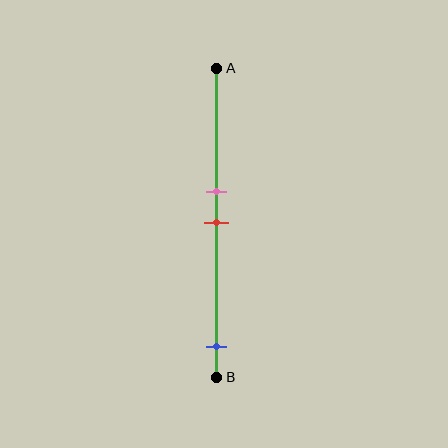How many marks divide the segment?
There are 3 marks dividing the segment.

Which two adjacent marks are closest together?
The pink and red marks are the closest adjacent pair.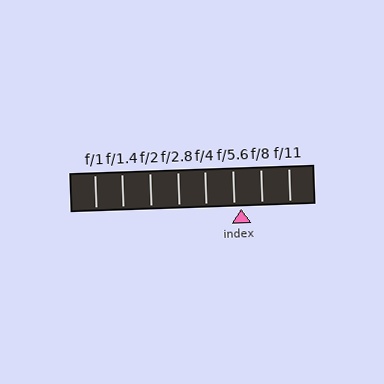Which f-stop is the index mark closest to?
The index mark is closest to f/5.6.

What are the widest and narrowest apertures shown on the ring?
The widest aperture shown is f/1 and the narrowest is f/11.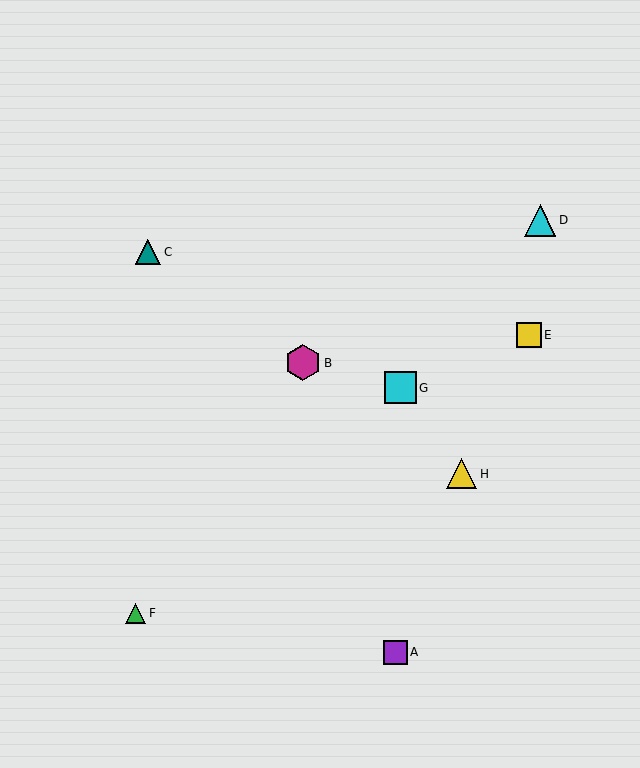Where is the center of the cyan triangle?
The center of the cyan triangle is at (540, 220).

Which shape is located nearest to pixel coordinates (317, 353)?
The magenta hexagon (labeled B) at (303, 363) is nearest to that location.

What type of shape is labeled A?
Shape A is a purple square.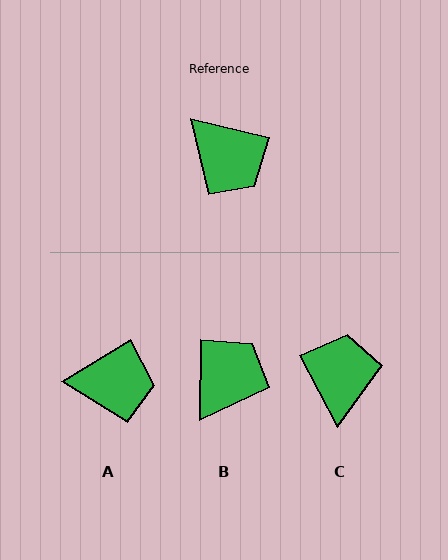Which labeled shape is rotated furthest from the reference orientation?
C, about 131 degrees away.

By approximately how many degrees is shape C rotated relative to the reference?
Approximately 131 degrees counter-clockwise.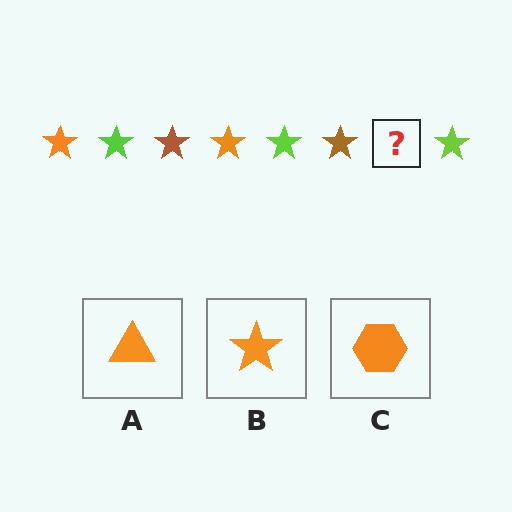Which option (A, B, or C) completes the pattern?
B.